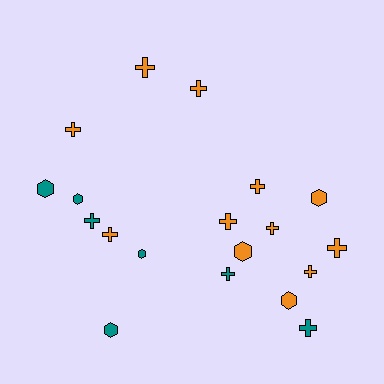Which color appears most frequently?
Orange, with 12 objects.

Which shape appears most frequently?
Cross, with 12 objects.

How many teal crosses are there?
There are 3 teal crosses.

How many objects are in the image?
There are 19 objects.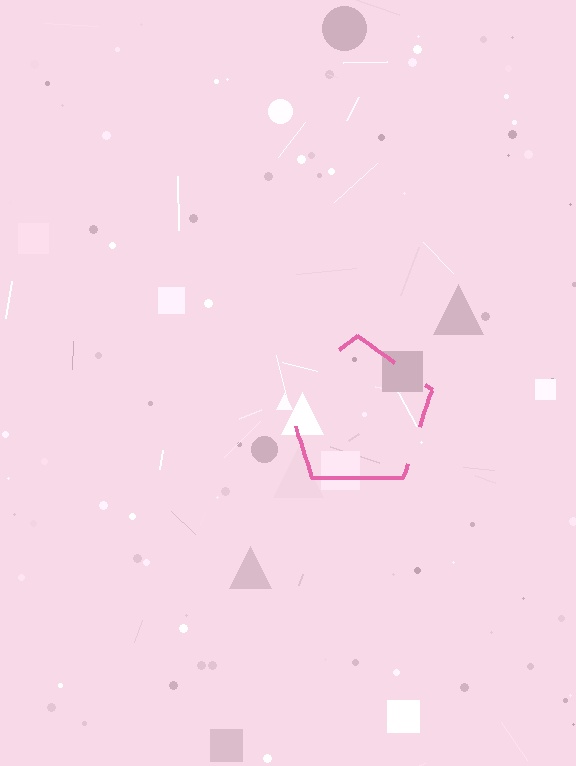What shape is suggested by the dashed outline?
The dashed outline suggests a pentagon.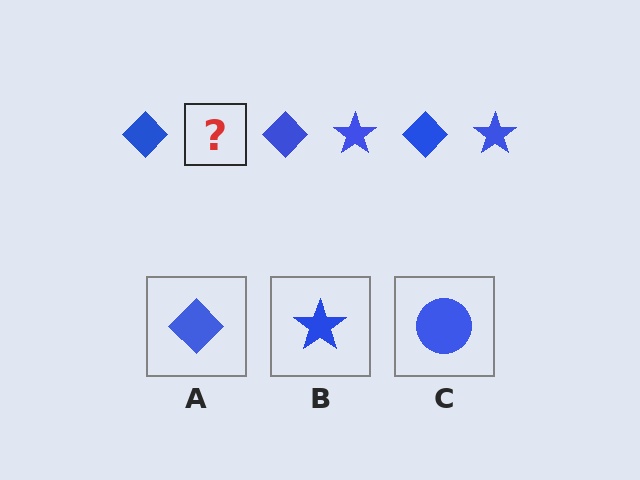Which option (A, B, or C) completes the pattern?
B.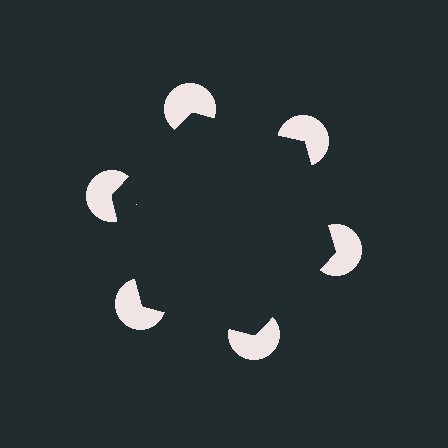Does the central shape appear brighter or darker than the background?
It typically appears slightly darker than the background, even though no actual brightness change is drawn.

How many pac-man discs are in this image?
There are 6 — one at each vertex of the illusory hexagon.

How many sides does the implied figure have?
6 sides.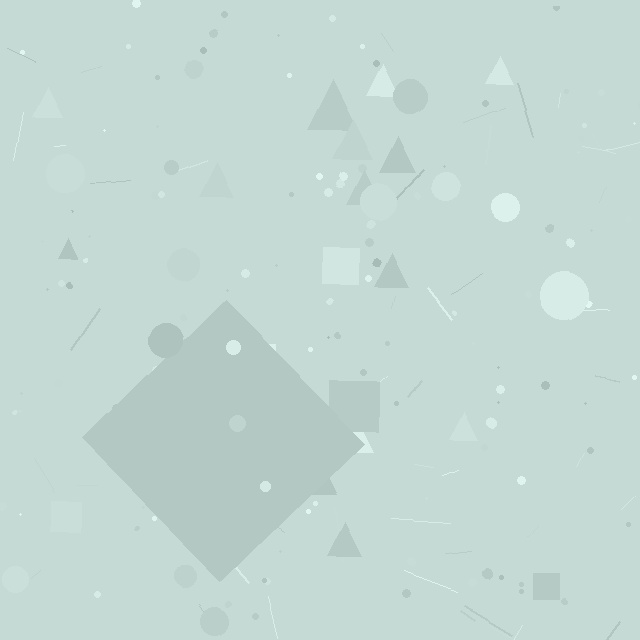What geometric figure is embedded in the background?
A diamond is embedded in the background.